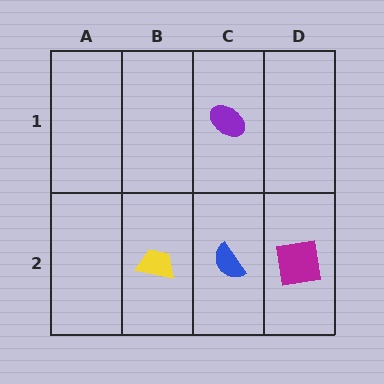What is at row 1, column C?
A purple ellipse.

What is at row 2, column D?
A magenta square.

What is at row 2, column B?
A yellow trapezoid.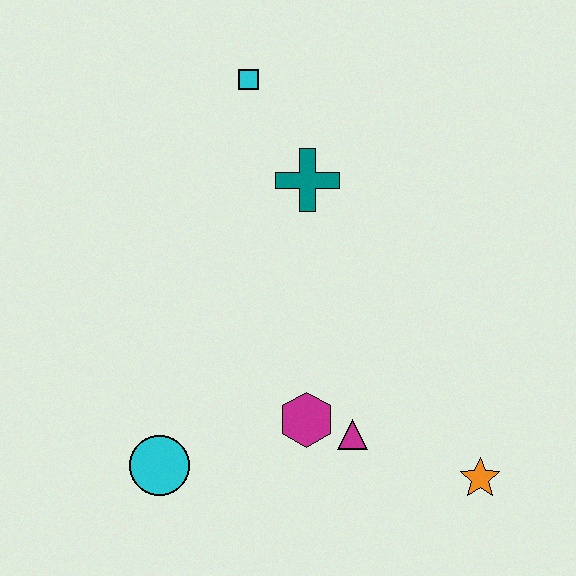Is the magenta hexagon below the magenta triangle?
No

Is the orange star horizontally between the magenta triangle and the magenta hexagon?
No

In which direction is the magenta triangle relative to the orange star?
The magenta triangle is to the left of the orange star.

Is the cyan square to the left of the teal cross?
Yes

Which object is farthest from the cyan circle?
The cyan square is farthest from the cyan circle.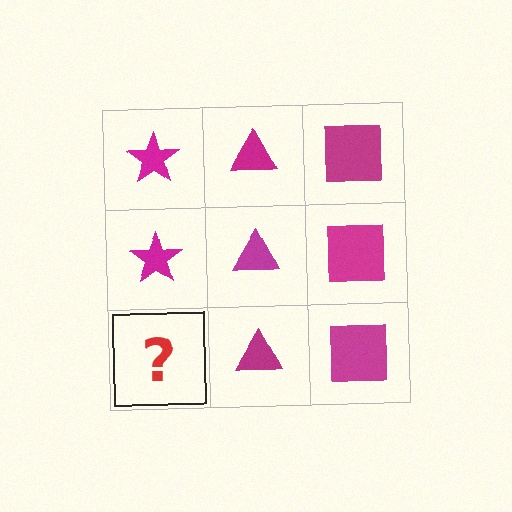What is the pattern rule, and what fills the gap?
The rule is that each column has a consistent shape. The gap should be filled with a magenta star.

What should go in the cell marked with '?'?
The missing cell should contain a magenta star.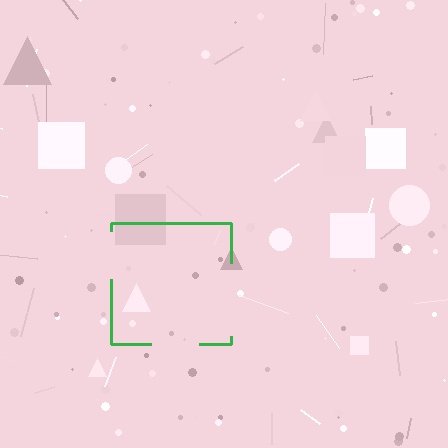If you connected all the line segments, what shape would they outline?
They would outline a square.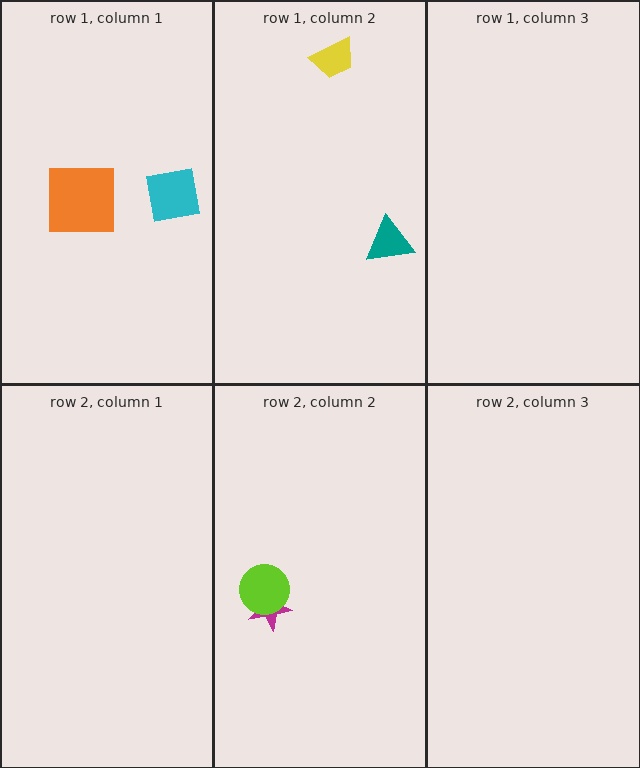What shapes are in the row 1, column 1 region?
The orange square, the cyan square.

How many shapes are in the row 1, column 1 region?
2.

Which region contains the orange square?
The row 1, column 1 region.